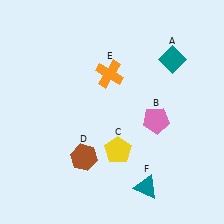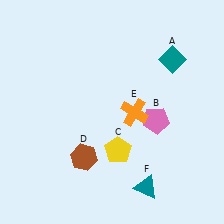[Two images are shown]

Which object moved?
The orange cross (E) moved down.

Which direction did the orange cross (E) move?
The orange cross (E) moved down.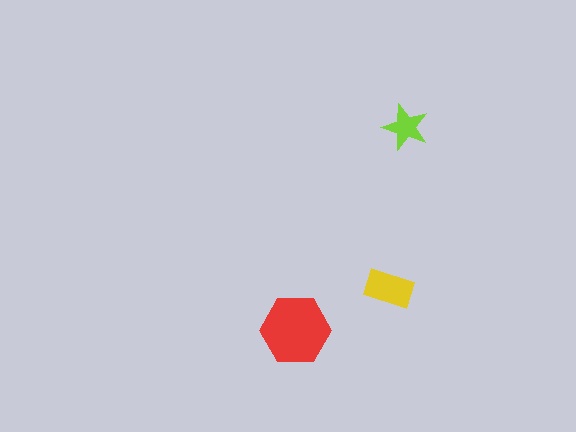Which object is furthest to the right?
The lime star is rightmost.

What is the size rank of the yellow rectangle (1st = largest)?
2nd.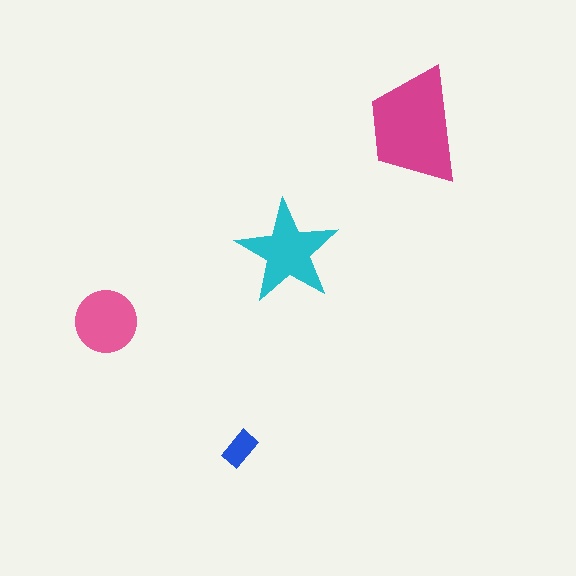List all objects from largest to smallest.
The magenta trapezoid, the cyan star, the pink circle, the blue rectangle.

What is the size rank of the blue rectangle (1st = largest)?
4th.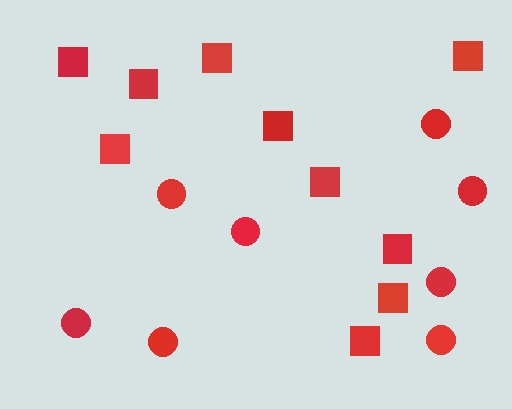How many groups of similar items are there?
There are 2 groups: one group of circles (8) and one group of squares (10).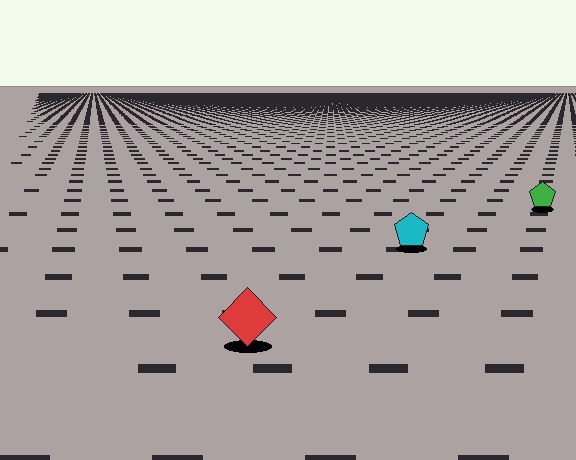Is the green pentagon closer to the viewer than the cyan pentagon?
No. The cyan pentagon is closer — you can tell from the texture gradient: the ground texture is coarser near it.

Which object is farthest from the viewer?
The green pentagon is farthest from the viewer. It appears smaller and the ground texture around it is denser.